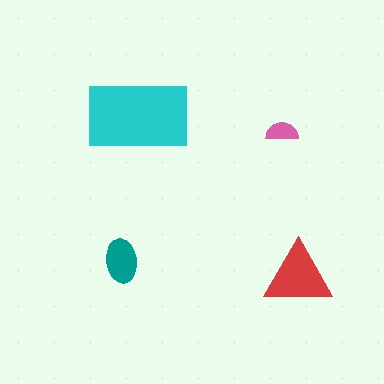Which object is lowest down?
The red triangle is bottommost.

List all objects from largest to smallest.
The cyan rectangle, the red triangle, the teal ellipse, the pink semicircle.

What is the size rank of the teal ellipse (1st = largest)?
3rd.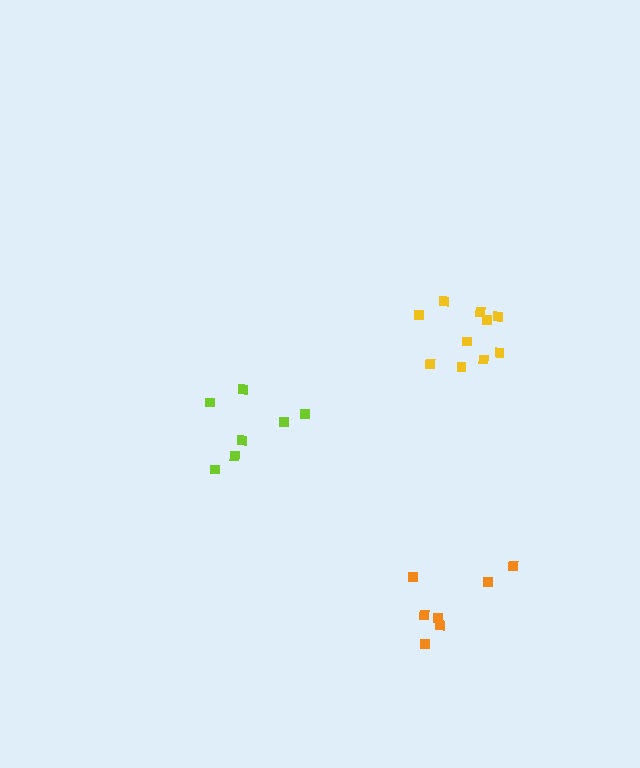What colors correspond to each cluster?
The clusters are colored: yellow, lime, orange.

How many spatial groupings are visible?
There are 3 spatial groupings.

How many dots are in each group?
Group 1: 10 dots, Group 2: 7 dots, Group 3: 7 dots (24 total).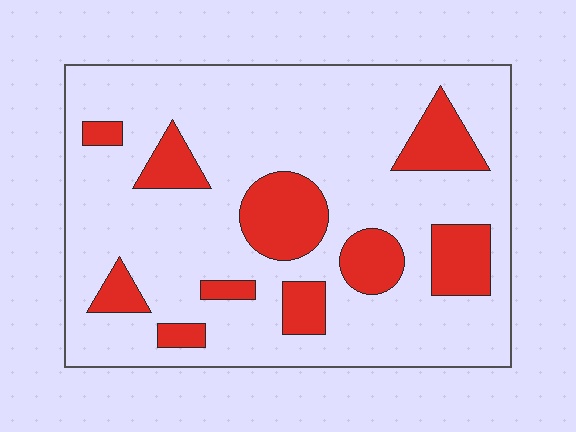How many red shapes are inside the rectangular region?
10.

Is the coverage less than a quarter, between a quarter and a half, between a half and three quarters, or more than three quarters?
Less than a quarter.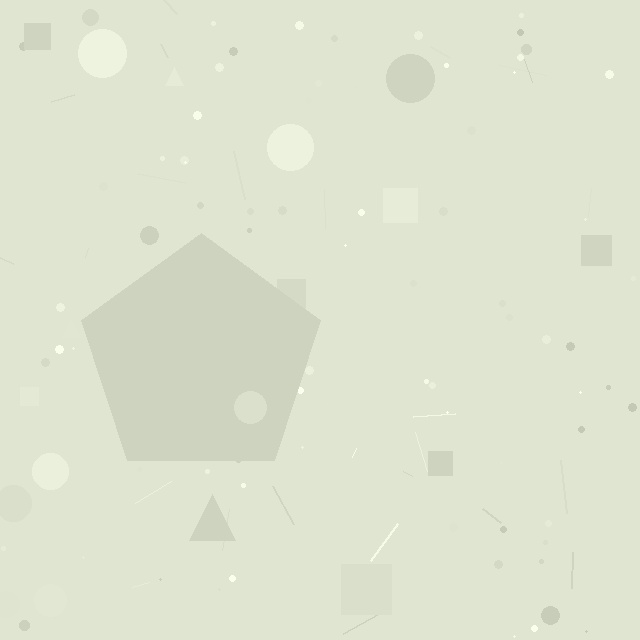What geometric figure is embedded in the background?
A pentagon is embedded in the background.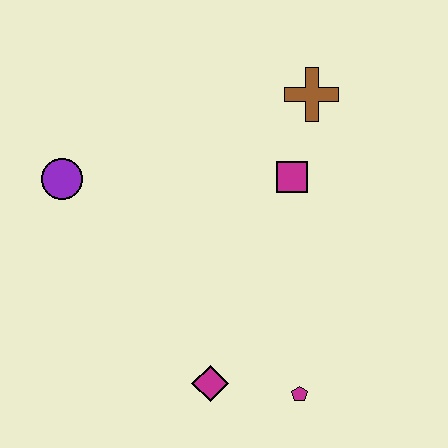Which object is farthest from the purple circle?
The magenta pentagon is farthest from the purple circle.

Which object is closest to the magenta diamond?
The magenta pentagon is closest to the magenta diamond.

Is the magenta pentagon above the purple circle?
No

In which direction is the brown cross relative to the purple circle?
The brown cross is to the right of the purple circle.